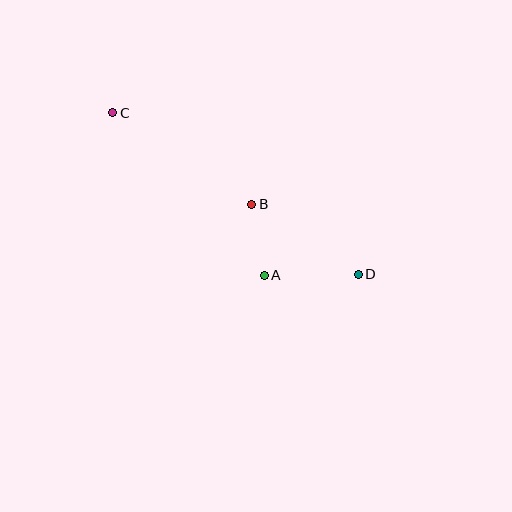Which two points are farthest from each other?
Points C and D are farthest from each other.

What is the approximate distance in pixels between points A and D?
The distance between A and D is approximately 94 pixels.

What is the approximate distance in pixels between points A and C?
The distance between A and C is approximately 222 pixels.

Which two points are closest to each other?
Points A and B are closest to each other.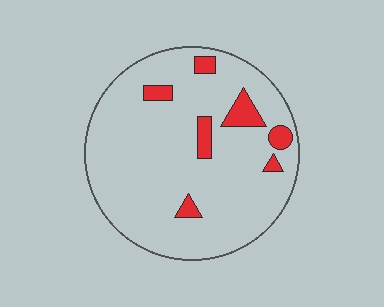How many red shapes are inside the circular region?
7.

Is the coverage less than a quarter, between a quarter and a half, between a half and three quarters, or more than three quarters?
Less than a quarter.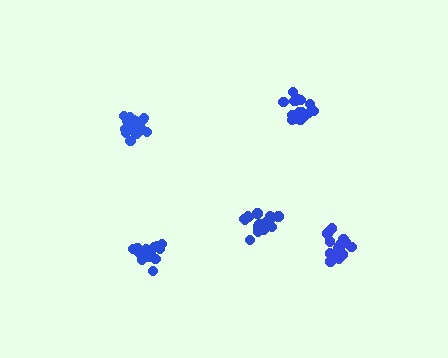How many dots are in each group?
Group 1: 18 dots, Group 2: 20 dots, Group 3: 16 dots, Group 4: 19 dots, Group 5: 18 dots (91 total).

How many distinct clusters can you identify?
There are 5 distinct clusters.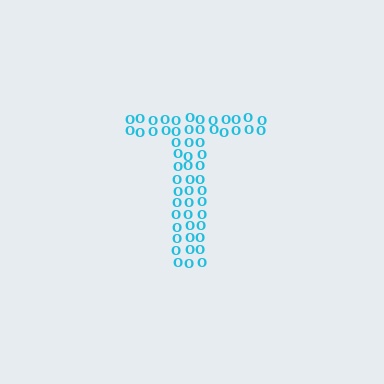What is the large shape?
The large shape is the letter T.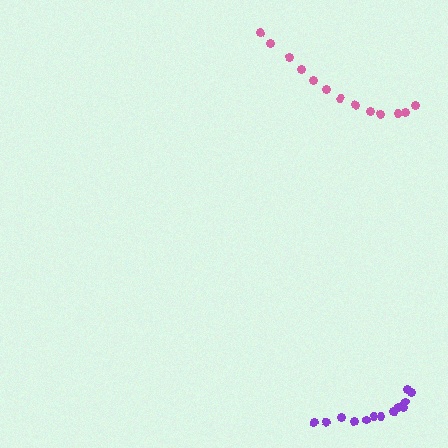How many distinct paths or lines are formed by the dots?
There are 2 distinct paths.